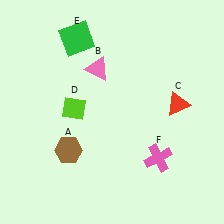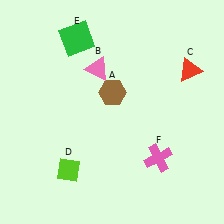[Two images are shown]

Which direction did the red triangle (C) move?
The red triangle (C) moved up.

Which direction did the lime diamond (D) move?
The lime diamond (D) moved down.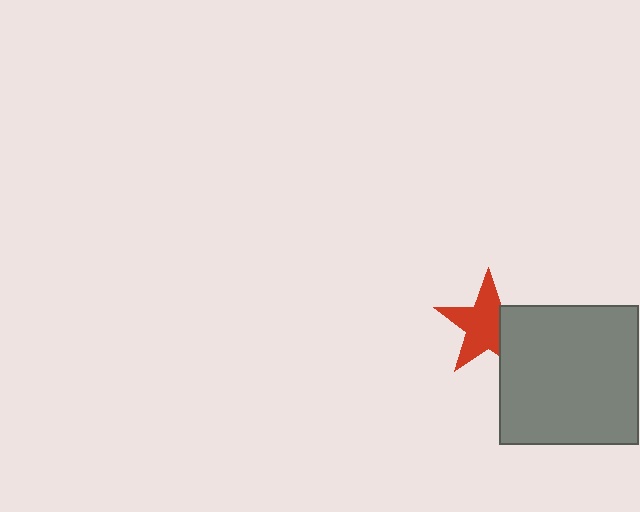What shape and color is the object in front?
The object in front is a gray square.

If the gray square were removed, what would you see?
You would see the complete red star.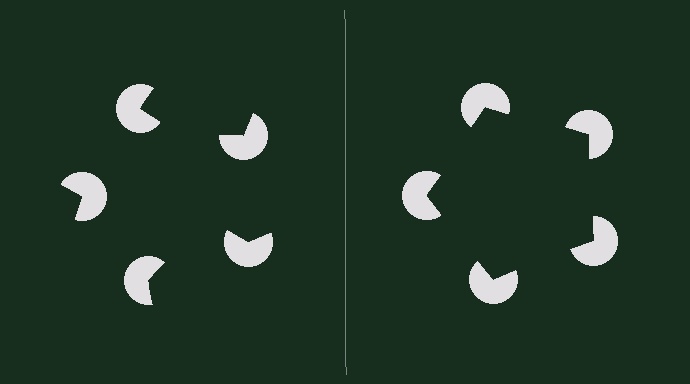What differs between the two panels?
The pac-man discs are positioned identically on both sides; only the wedge orientations differ. On the right they align to a pentagon; on the left they are misaligned.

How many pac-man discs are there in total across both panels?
10 — 5 on each side.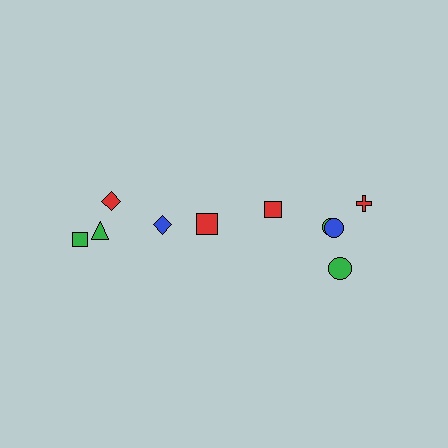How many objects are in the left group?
There are 4 objects.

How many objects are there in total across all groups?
There are 10 objects.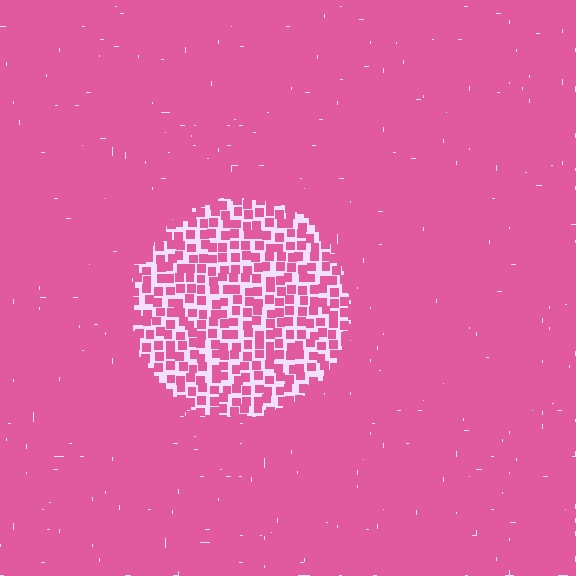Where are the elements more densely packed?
The elements are more densely packed outside the circle boundary.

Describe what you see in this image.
The image contains small pink elements arranged at two different densities. A circle-shaped region is visible where the elements are less densely packed than the surrounding area.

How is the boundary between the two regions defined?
The boundary is defined by a change in element density (approximately 2.7x ratio). All elements are the same color, size, and shape.